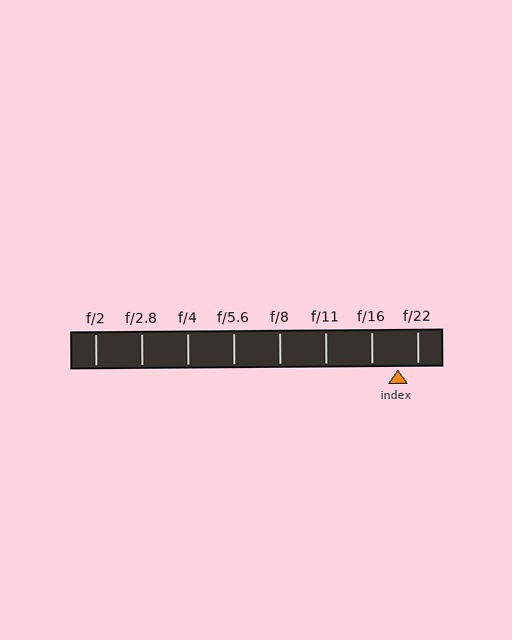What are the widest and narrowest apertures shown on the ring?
The widest aperture shown is f/2 and the narrowest is f/22.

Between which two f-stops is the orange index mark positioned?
The index mark is between f/16 and f/22.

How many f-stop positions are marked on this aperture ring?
There are 8 f-stop positions marked.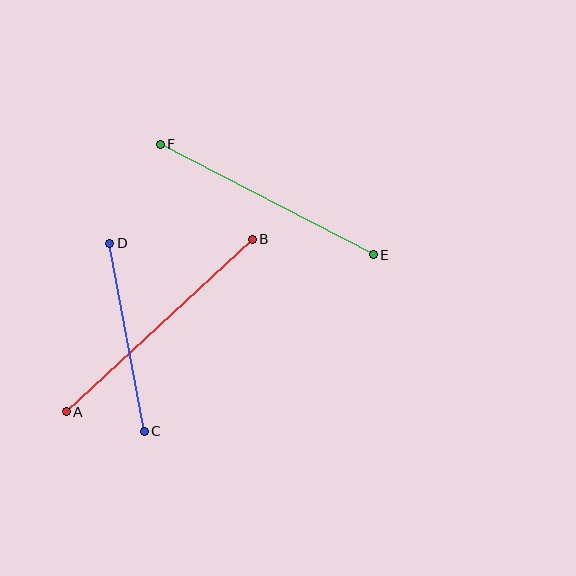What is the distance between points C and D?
The distance is approximately 191 pixels.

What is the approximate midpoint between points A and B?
The midpoint is at approximately (159, 325) pixels.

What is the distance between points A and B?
The distance is approximately 254 pixels.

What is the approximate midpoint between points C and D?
The midpoint is at approximately (127, 337) pixels.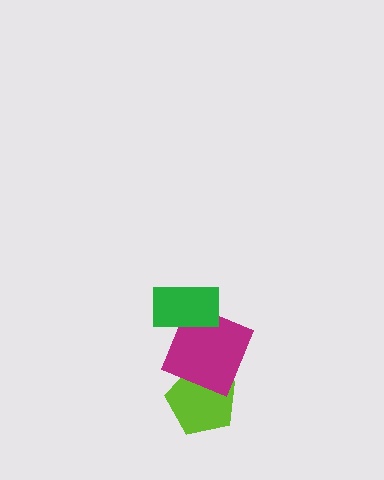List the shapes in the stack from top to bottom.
From top to bottom: the green rectangle, the magenta square, the lime pentagon.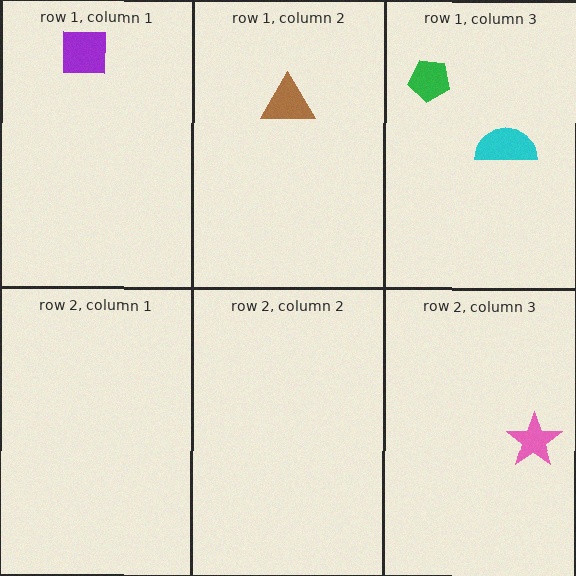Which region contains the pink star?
The row 2, column 3 region.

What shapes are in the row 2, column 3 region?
The pink star.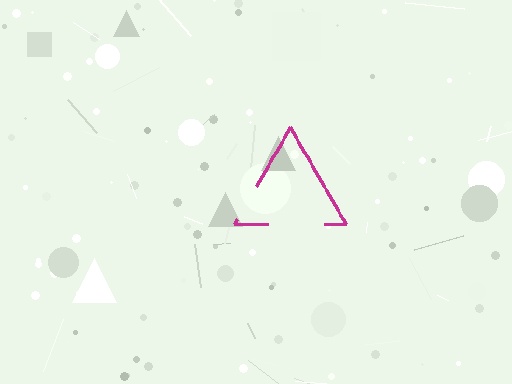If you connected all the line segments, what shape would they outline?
They would outline a triangle.